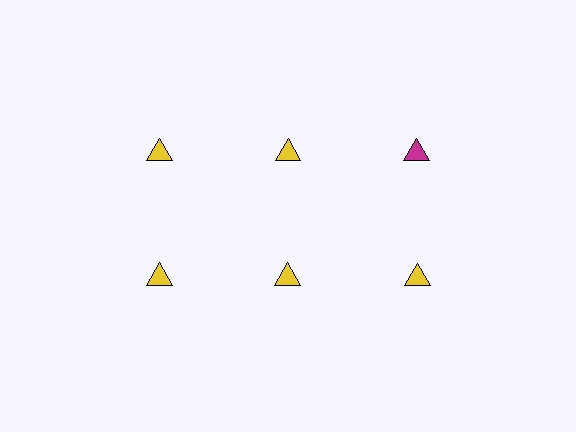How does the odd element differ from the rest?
It has a different color: magenta instead of yellow.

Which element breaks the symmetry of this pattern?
The magenta triangle in the top row, center column breaks the symmetry. All other shapes are yellow triangles.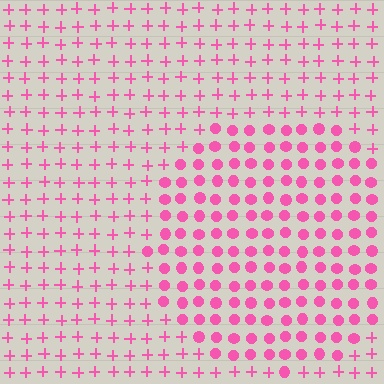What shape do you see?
I see a circle.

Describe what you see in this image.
The image is filled with small pink elements arranged in a uniform grid. A circle-shaped region contains circles, while the surrounding area contains plus signs. The boundary is defined purely by the change in element shape.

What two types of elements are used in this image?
The image uses circles inside the circle region and plus signs outside it.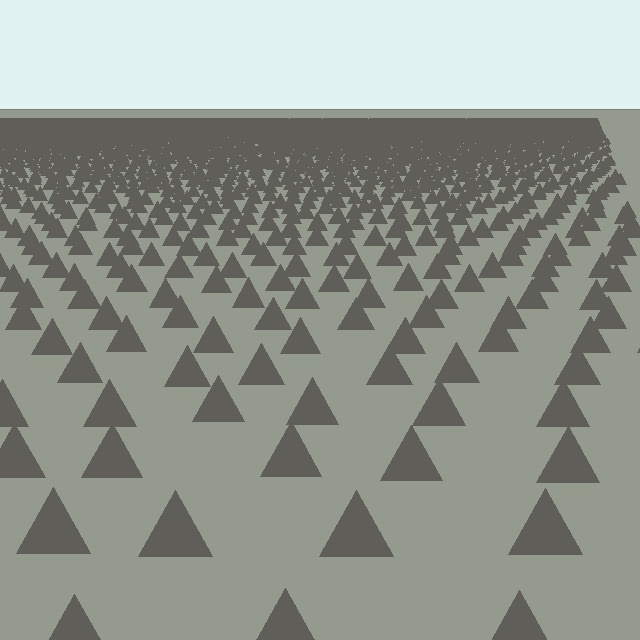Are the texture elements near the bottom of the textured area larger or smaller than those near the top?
Larger. Near the bottom, elements are closer to the viewer and appear at a bigger on-screen size.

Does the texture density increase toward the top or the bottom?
Density increases toward the top.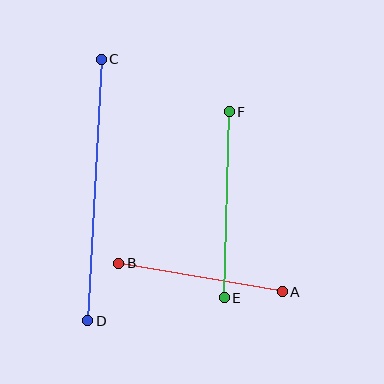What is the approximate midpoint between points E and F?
The midpoint is at approximately (227, 205) pixels.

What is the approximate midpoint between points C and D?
The midpoint is at approximately (94, 190) pixels.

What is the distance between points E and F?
The distance is approximately 186 pixels.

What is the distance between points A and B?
The distance is approximately 166 pixels.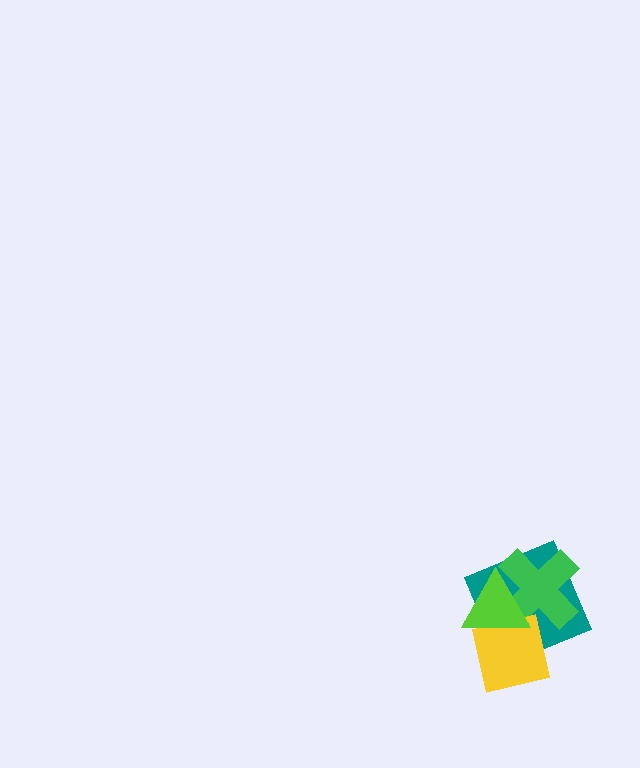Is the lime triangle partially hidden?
No, no other shape covers it.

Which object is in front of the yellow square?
The lime triangle is in front of the yellow square.